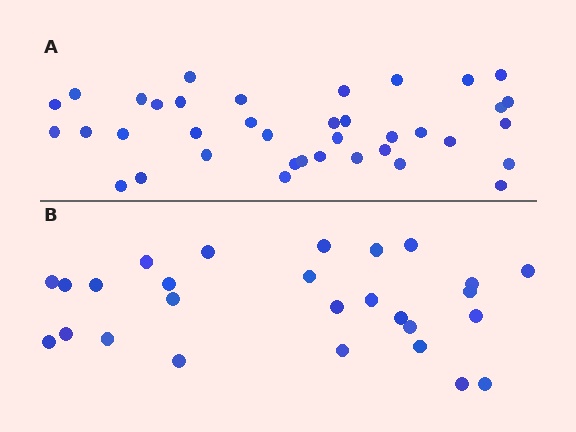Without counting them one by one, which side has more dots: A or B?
Region A (the top region) has more dots.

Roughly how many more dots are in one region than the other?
Region A has roughly 12 or so more dots than region B.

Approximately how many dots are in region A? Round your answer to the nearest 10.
About 40 dots. (The exact count is 38, which rounds to 40.)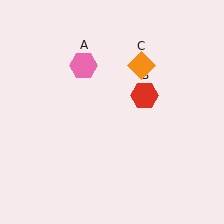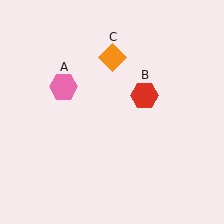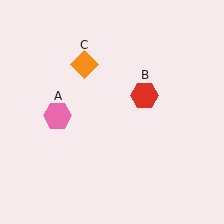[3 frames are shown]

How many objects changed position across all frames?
2 objects changed position: pink hexagon (object A), orange diamond (object C).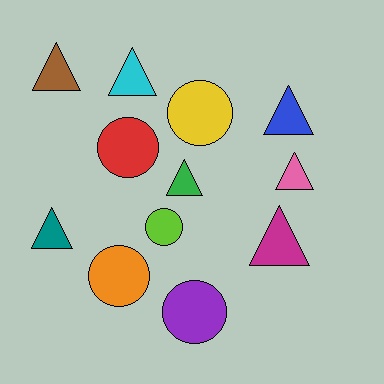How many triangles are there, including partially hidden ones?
There are 7 triangles.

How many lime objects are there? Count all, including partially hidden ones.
There is 1 lime object.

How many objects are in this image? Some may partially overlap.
There are 12 objects.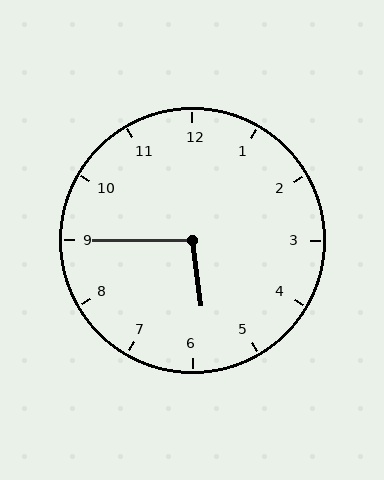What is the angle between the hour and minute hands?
Approximately 98 degrees.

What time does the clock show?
5:45.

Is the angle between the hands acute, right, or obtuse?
It is obtuse.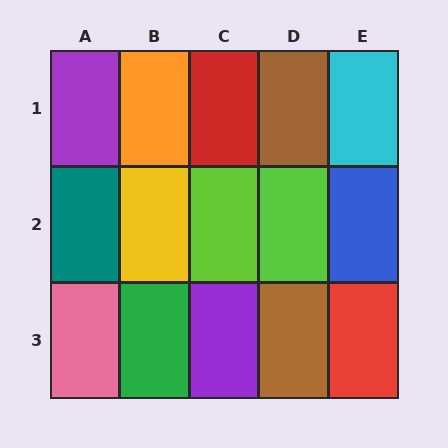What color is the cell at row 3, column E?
Red.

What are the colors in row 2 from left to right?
Teal, yellow, lime, lime, blue.